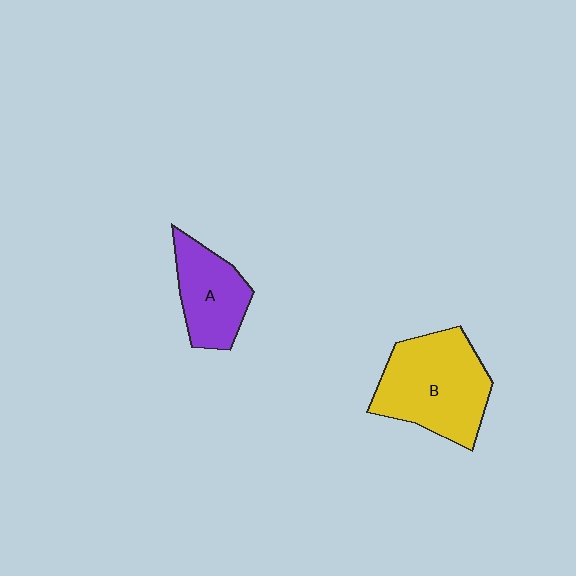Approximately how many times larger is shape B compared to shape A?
Approximately 1.6 times.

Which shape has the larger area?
Shape B (yellow).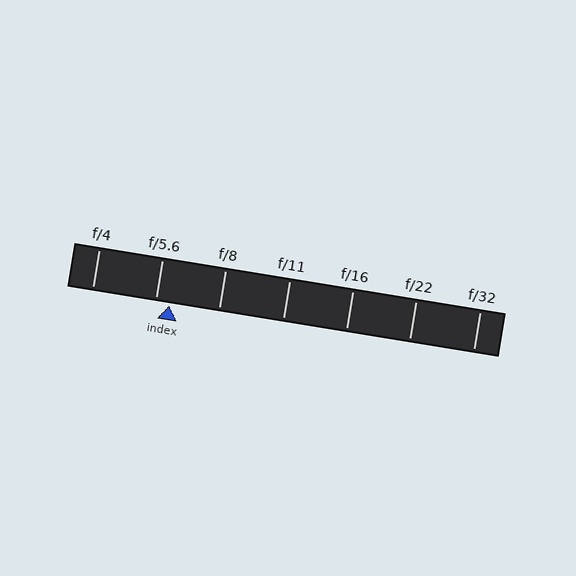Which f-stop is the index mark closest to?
The index mark is closest to f/5.6.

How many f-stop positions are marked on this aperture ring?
There are 7 f-stop positions marked.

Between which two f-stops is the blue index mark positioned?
The index mark is between f/5.6 and f/8.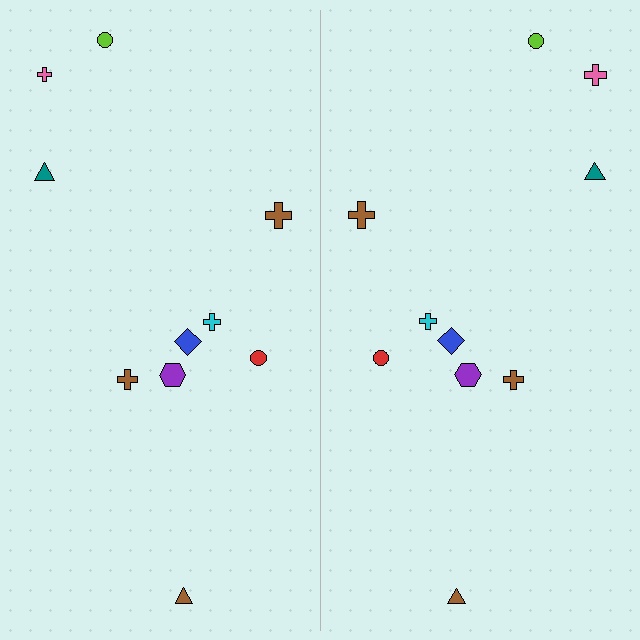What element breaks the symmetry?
The pink cross on the right side has a different size than its mirror counterpart.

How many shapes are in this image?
There are 20 shapes in this image.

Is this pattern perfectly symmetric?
No, the pattern is not perfectly symmetric. The pink cross on the right side has a different size than its mirror counterpart.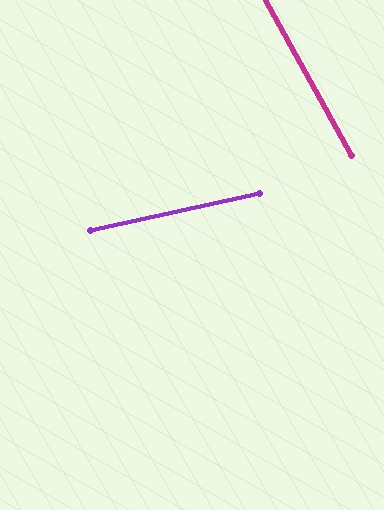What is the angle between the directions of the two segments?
Approximately 74 degrees.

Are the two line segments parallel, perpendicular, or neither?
Neither parallel nor perpendicular — they differ by about 74°.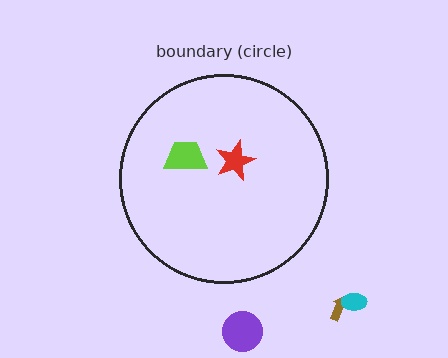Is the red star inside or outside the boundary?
Inside.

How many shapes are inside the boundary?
2 inside, 3 outside.